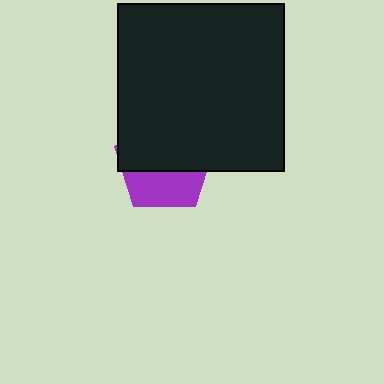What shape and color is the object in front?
The object in front is a black square.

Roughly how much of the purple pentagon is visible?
A small part of it is visible (roughly 39%).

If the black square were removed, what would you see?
You would see the complete purple pentagon.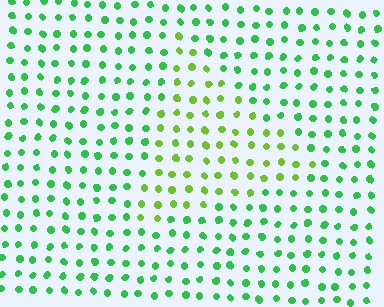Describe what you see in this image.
The image is filled with small green elements in a uniform arrangement. A triangle-shaped region is visible where the elements are tinted to a slightly different hue, forming a subtle color boundary.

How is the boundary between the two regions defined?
The boundary is defined purely by a slight shift in hue (about 38 degrees). Spacing, size, and orientation are identical on both sides.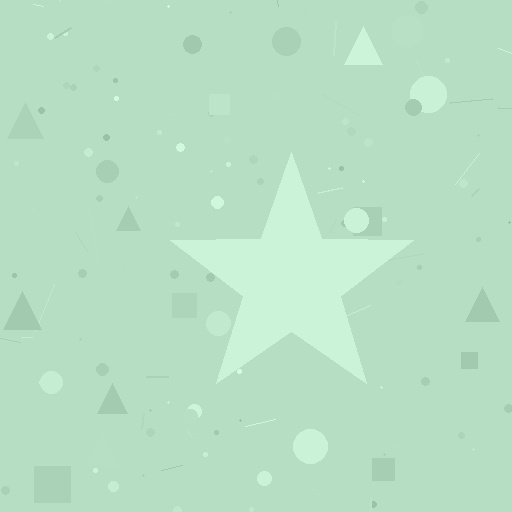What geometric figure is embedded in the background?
A star is embedded in the background.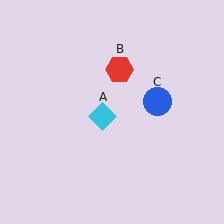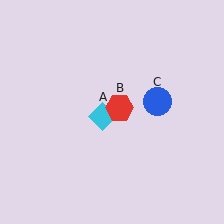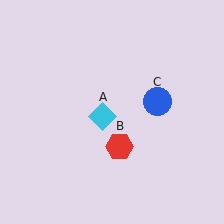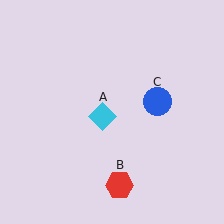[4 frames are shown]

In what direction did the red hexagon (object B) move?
The red hexagon (object B) moved down.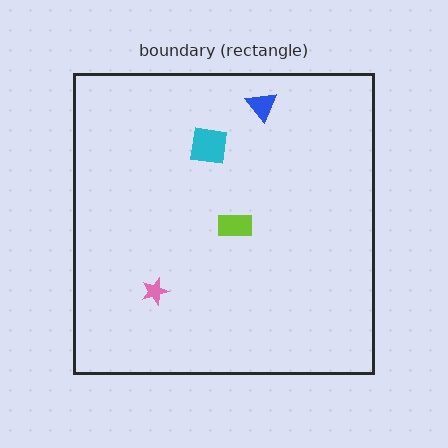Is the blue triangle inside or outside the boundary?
Inside.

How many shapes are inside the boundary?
4 inside, 0 outside.